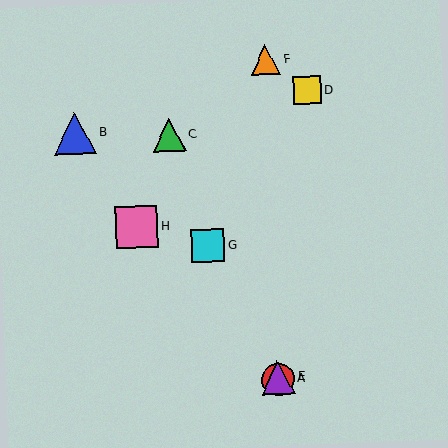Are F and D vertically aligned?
No, F is at x≈266 and D is at x≈307.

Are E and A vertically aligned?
Yes, both are at x≈278.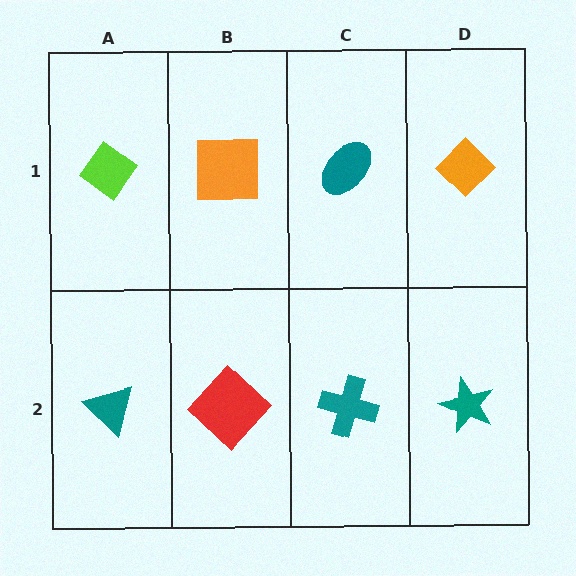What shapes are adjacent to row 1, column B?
A red diamond (row 2, column B), a lime diamond (row 1, column A), a teal ellipse (row 1, column C).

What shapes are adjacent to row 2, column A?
A lime diamond (row 1, column A), a red diamond (row 2, column B).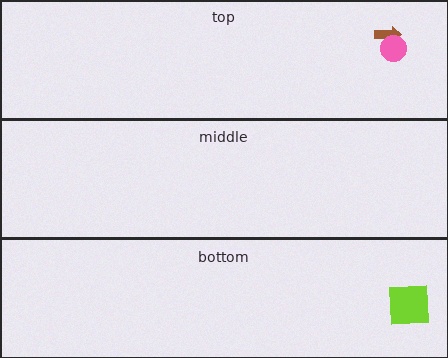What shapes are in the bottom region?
The lime square.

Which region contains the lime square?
The bottom region.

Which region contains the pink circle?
The top region.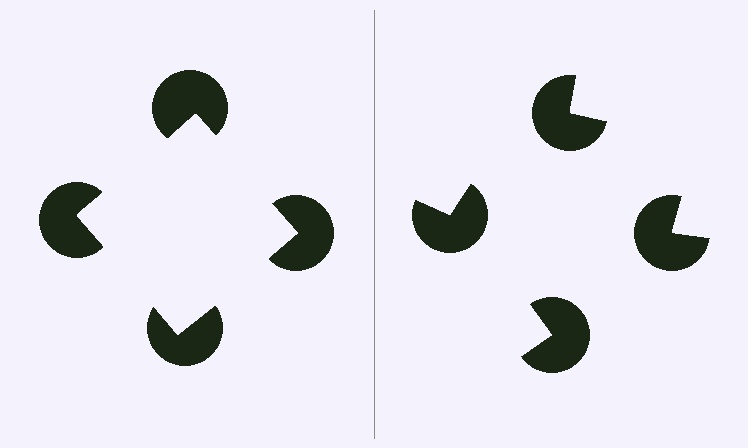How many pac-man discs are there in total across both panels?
8 — 4 on each side.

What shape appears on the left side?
An illusory square.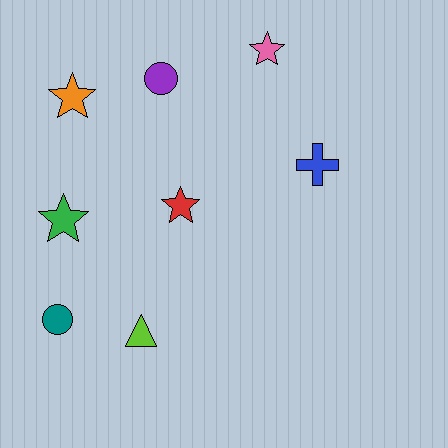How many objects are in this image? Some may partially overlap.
There are 8 objects.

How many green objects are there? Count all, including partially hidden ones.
There is 1 green object.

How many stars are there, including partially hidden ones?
There are 4 stars.